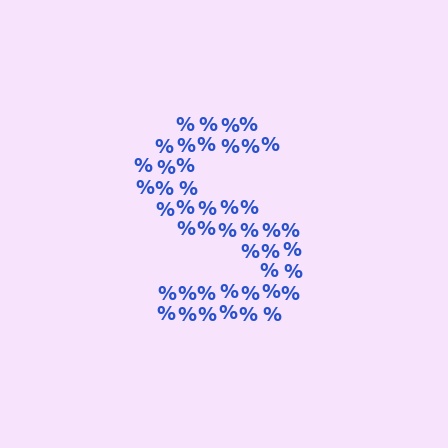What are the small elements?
The small elements are percent signs.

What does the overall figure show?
The overall figure shows the letter S.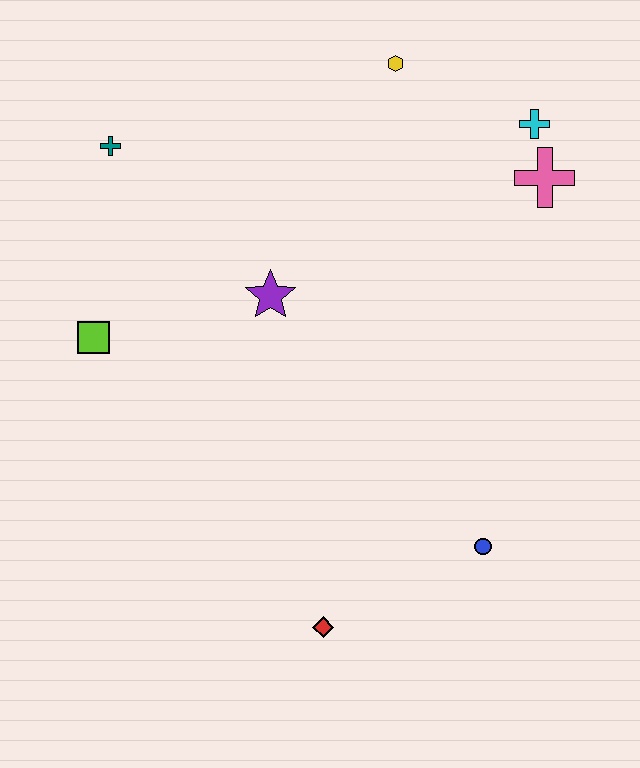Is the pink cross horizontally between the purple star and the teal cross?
No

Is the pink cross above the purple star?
Yes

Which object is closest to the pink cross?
The cyan cross is closest to the pink cross.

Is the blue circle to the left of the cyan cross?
Yes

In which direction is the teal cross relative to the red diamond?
The teal cross is above the red diamond.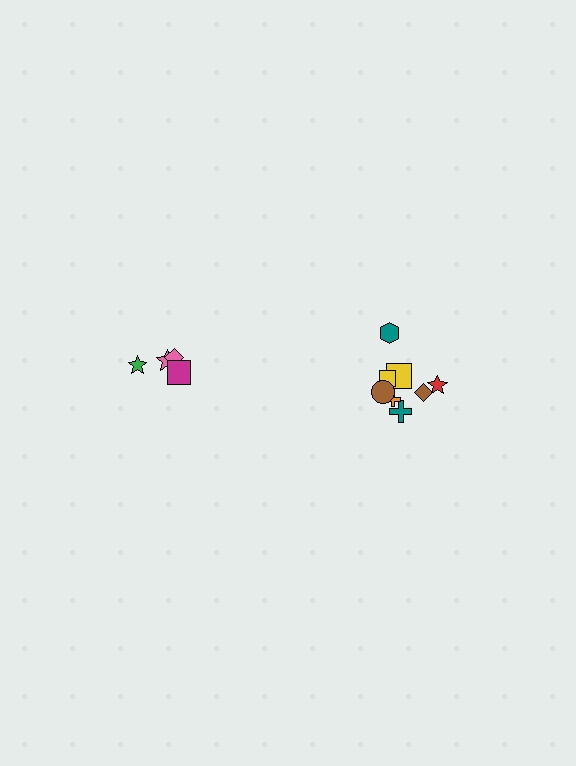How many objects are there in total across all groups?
There are 12 objects.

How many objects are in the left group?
There are 4 objects.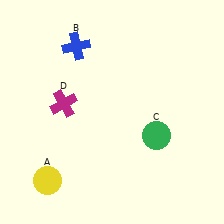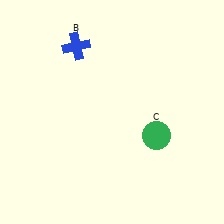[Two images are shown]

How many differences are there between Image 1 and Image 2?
There are 2 differences between the two images.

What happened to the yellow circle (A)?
The yellow circle (A) was removed in Image 2. It was in the bottom-left area of Image 1.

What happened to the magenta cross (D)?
The magenta cross (D) was removed in Image 2. It was in the top-left area of Image 1.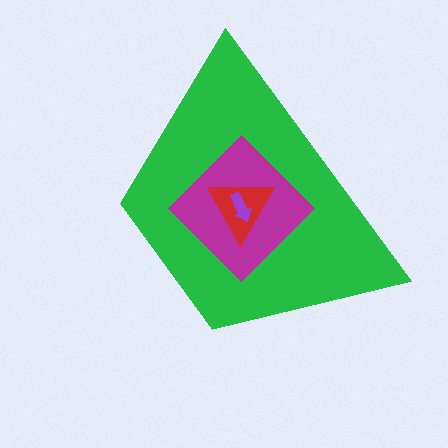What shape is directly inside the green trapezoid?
The magenta diamond.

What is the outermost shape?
The green trapezoid.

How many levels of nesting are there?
4.